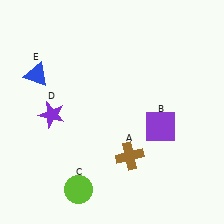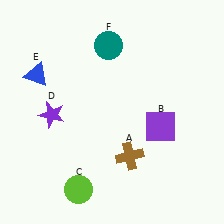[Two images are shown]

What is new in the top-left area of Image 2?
A teal circle (F) was added in the top-left area of Image 2.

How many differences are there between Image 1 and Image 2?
There is 1 difference between the two images.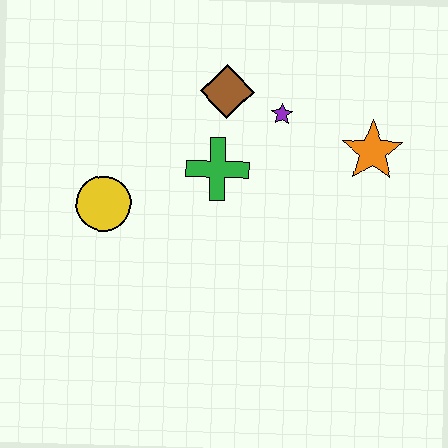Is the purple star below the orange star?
No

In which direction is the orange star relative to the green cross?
The orange star is to the right of the green cross.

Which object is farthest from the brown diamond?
The yellow circle is farthest from the brown diamond.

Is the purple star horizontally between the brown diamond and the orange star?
Yes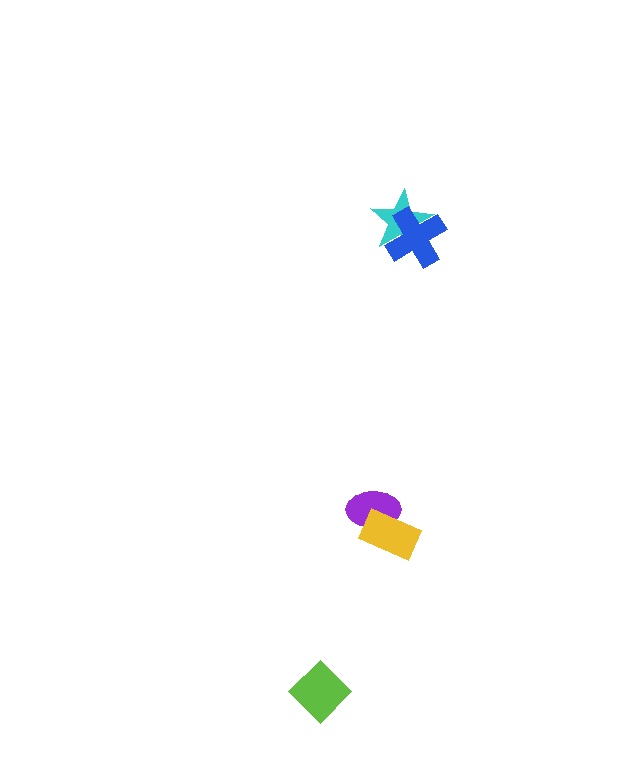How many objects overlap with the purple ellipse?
1 object overlaps with the purple ellipse.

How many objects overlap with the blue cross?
1 object overlaps with the blue cross.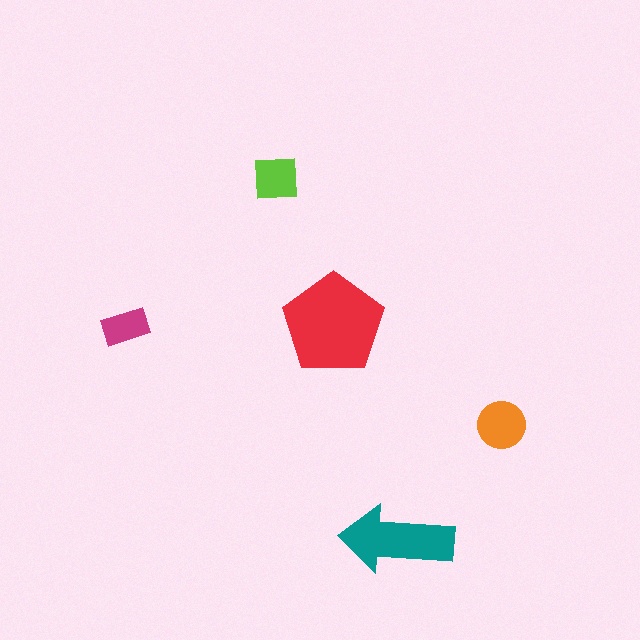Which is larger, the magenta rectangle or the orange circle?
The orange circle.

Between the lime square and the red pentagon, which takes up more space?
The red pentagon.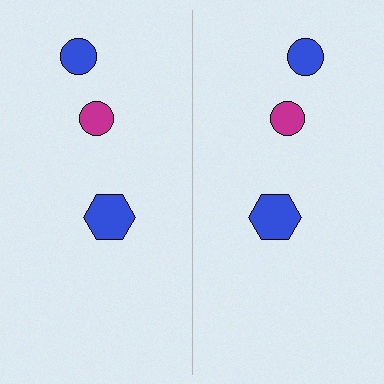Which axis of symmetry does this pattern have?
The pattern has a vertical axis of symmetry running through the center of the image.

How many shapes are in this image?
There are 6 shapes in this image.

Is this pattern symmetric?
Yes, this pattern has bilateral (reflection) symmetry.